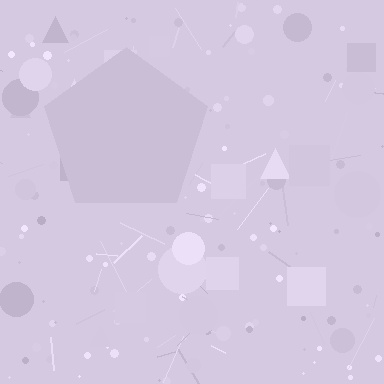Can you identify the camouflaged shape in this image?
The camouflaged shape is a pentagon.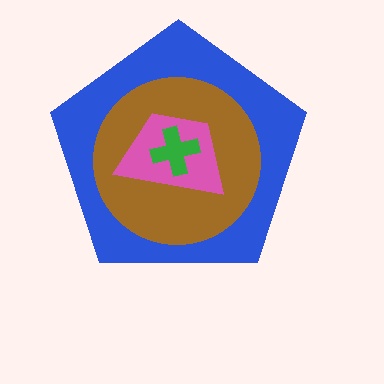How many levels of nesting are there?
4.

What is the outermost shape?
The blue pentagon.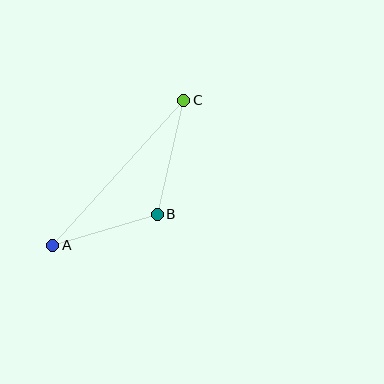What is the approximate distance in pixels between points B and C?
The distance between B and C is approximately 117 pixels.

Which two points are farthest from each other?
Points A and C are farthest from each other.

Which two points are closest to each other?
Points A and B are closest to each other.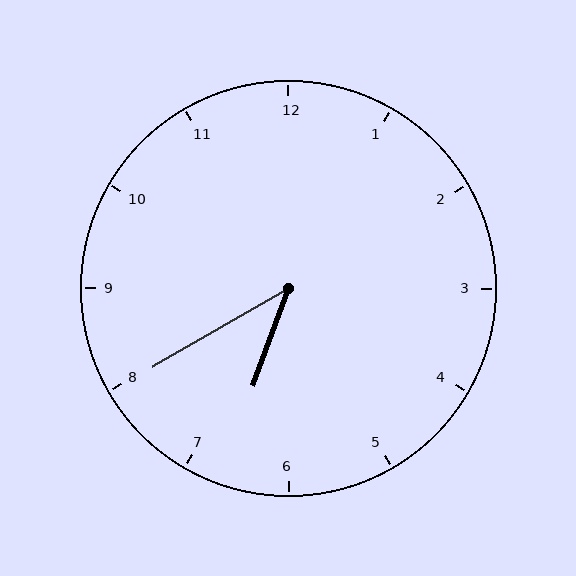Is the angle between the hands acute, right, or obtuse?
It is acute.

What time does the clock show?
6:40.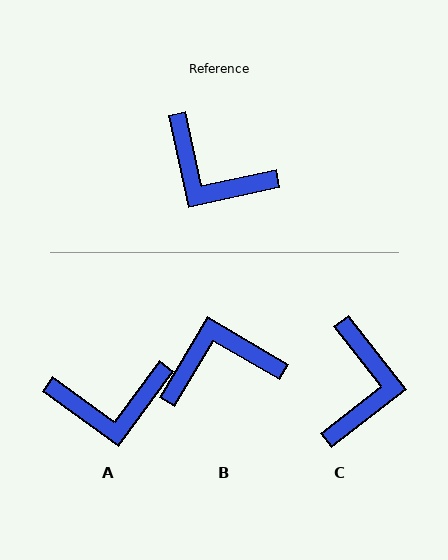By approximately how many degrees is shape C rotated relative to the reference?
Approximately 116 degrees counter-clockwise.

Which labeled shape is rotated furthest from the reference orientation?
B, about 133 degrees away.